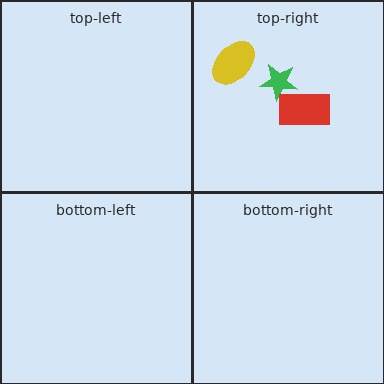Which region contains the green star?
The top-right region.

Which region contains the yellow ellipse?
The top-right region.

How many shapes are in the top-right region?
3.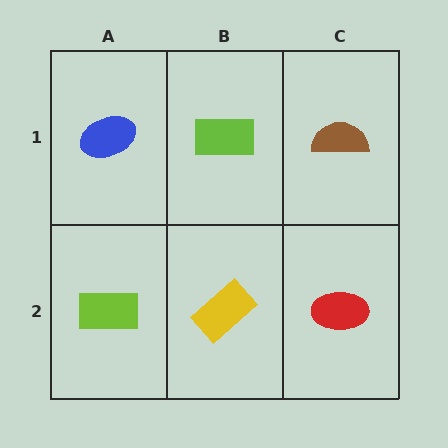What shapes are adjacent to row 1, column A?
A lime rectangle (row 2, column A), a lime rectangle (row 1, column B).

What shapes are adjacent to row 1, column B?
A yellow rectangle (row 2, column B), a blue ellipse (row 1, column A), a brown semicircle (row 1, column C).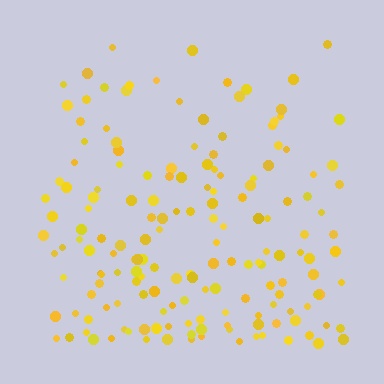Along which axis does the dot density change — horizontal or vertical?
Vertical.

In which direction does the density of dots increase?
From top to bottom, with the bottom side densest.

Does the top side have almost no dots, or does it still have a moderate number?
Still a moderate number, just noticeably fewer than the bottom.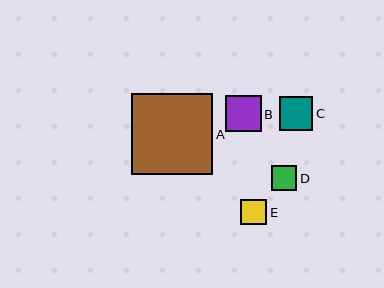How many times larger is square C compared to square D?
Square C is approximately 1.3 times the size of square D.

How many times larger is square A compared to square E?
Square A is approximately 3.1 times the size of square E.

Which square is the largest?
Square A is the largest with a size of approximately 81 pixels.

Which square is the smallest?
Square D is the smallest with a size of approximately 26 pixels.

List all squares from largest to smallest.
From largest to smallest: A, B, C, E, D.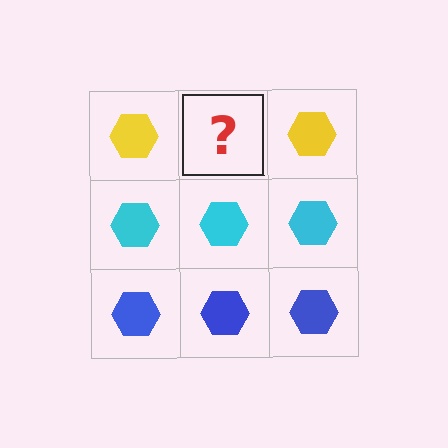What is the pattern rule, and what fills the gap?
The rule is that each row has a consistent color. The gap should be filled with a yellow hexagon.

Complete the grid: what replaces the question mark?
The question mark should be replaced with a yellow hexagon.